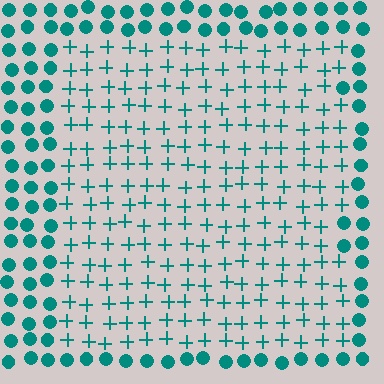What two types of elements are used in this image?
The image uses plus signs inside the rectangle region and circles outside it.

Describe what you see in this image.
The image is filled with small teal elements arranged in a uniform grid. A rectangle-shaped region contains plus signs, while the surrounding area contains circles. The boundary is defined purely by the change in element shape.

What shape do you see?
I see a rectangle.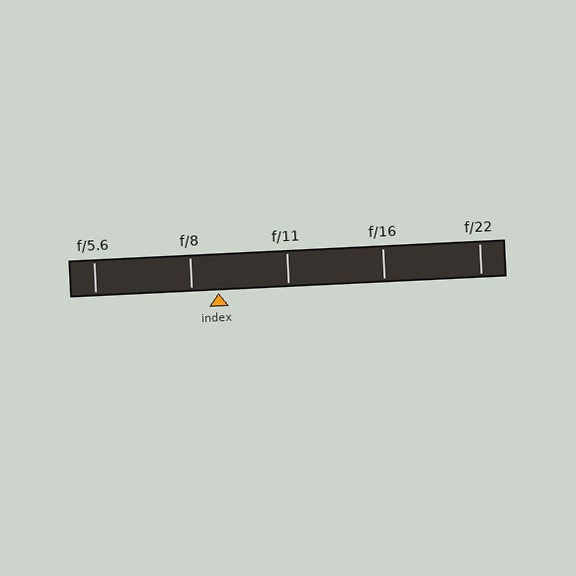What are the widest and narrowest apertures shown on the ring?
The widest aperture shown is f/5.6 and the narrowest is f/22.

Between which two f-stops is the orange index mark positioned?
The index mark is between f/8 and f/11.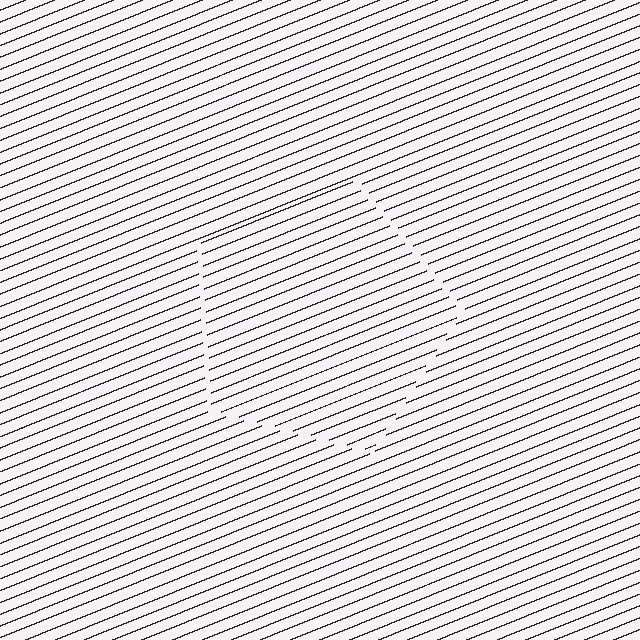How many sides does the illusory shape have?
5 sides — the line-ends trace a pentagon.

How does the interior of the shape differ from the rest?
The interior of the shape contains the same grating, shifted by half a period — the contour is defined by the phase discontinuity where line-ends from the inner and outer gratings abut.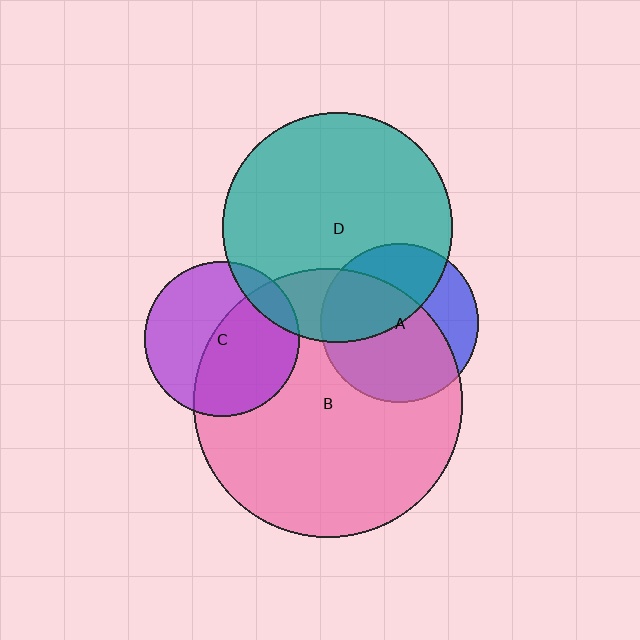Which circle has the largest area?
Circle B (pink).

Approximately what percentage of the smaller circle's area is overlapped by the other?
Approximately 65%.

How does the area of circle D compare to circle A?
Approximately 2.1 times.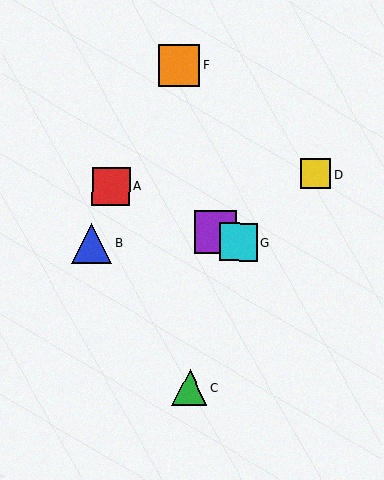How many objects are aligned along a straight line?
3 objects (A, E, G) are aligned along a straight line.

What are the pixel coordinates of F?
Object F is at (179, 65).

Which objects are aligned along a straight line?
Objects A, E, G are aligned along a straight line.